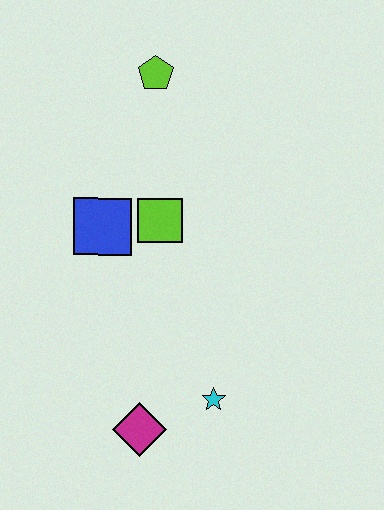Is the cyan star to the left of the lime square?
No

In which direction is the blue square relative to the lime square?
The blue square is to the left of the lime square.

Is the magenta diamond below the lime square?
Yes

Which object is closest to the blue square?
The lime square is closest to the blue square.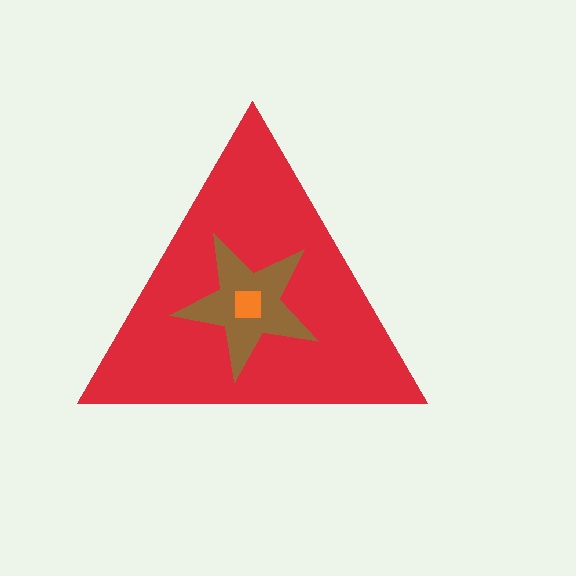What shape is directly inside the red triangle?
The brown star.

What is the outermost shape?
The red triangle.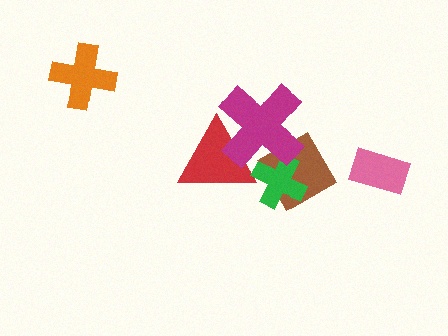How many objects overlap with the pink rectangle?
0 objects overlap with the pink rectangle.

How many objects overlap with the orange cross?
0 objects overlap with the orange cross.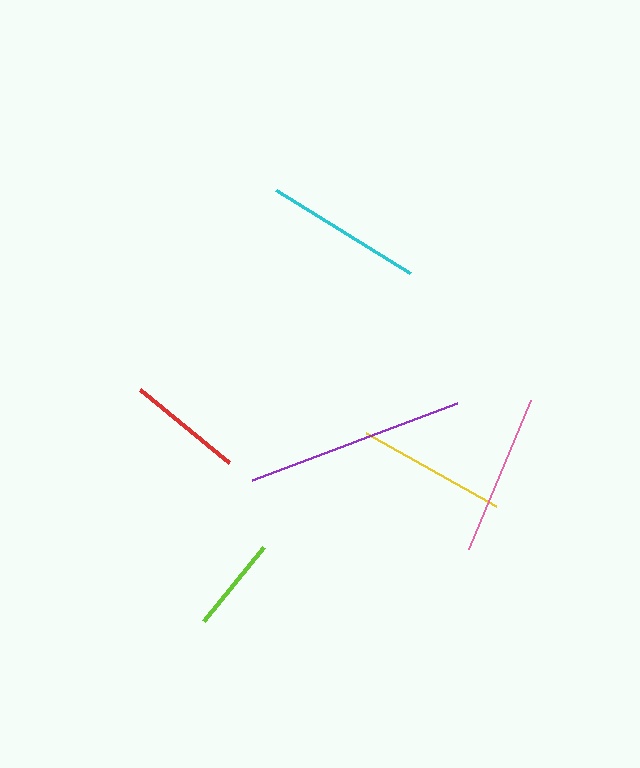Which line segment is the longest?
The purple line is the longest at approximately 219 pixels.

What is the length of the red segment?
The red segment is approximately 114 pixels long.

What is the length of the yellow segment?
The yellow segment is approximately 149 pixels long.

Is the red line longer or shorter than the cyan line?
The cyan line is longer than the red line.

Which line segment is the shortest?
The lime line is the shortest at approximately 95 pixels.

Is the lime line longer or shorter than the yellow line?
The yellow line is longer than the lime line.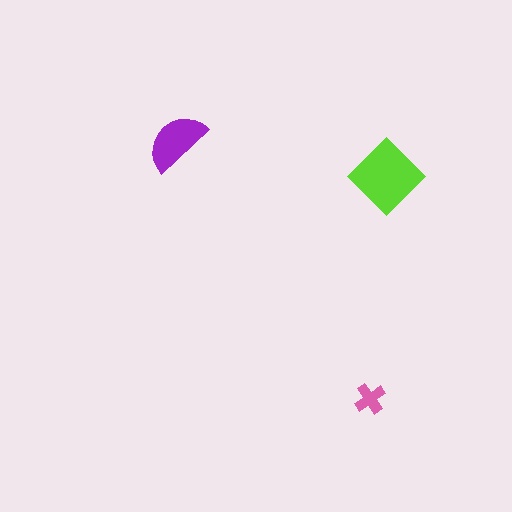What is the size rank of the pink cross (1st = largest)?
3rd.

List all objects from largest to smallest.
The lime diamond, the purple semicircle, the pink cross.